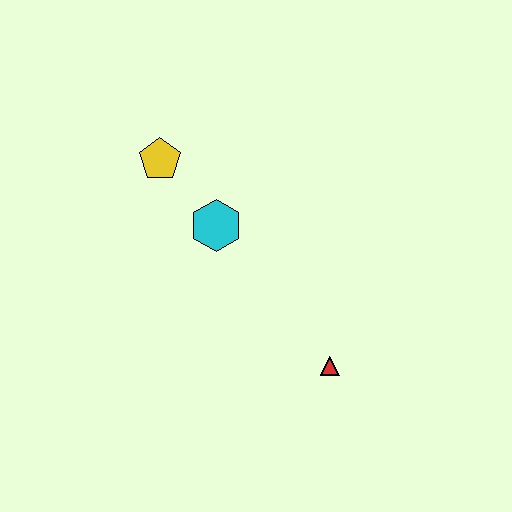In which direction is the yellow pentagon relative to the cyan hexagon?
The yellow pentagon is above the cyan hexagon.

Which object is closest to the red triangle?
The cyan hexagon is closest to the red triangle.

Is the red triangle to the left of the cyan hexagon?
No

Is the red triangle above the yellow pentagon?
No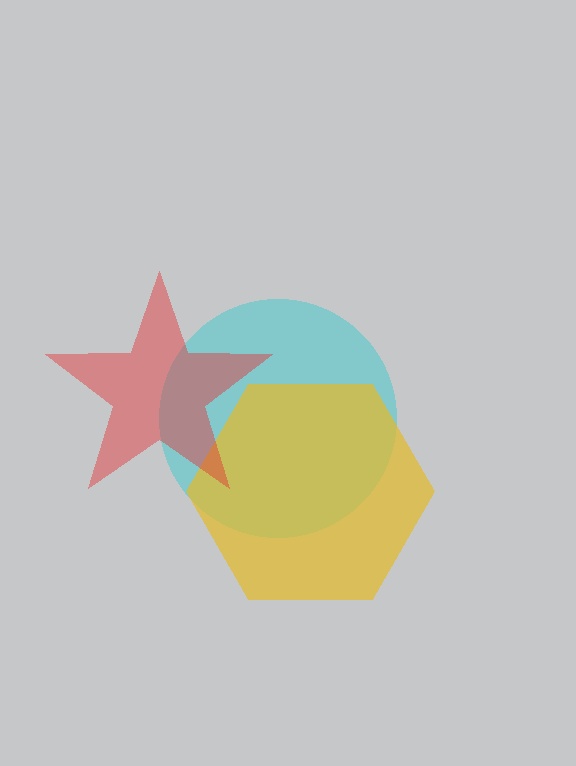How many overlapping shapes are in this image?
There are 3 overlapping shapes in the image.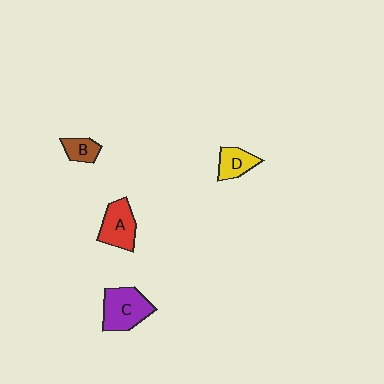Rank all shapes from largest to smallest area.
From largest to smallest: C (purple), A (red), D (yellow), B (brown).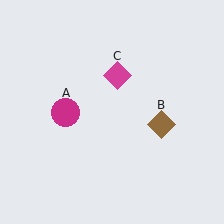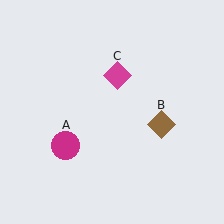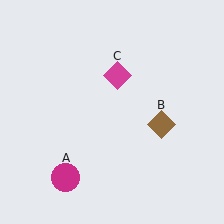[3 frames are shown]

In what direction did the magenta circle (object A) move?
The magenta circle (object A) moved down.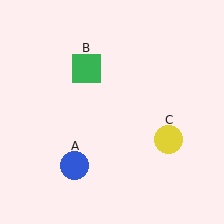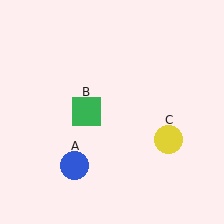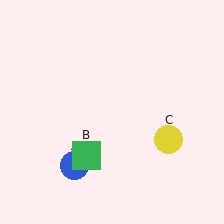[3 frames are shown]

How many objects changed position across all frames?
1 object changed position: green square (object B).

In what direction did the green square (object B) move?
The green square (object B) moved down.